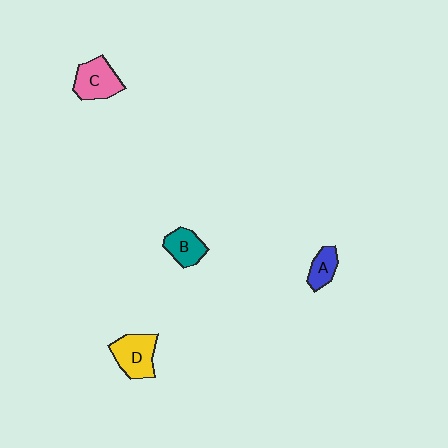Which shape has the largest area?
Shape D (yellow).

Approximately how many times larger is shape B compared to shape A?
Approximately 1.3 times.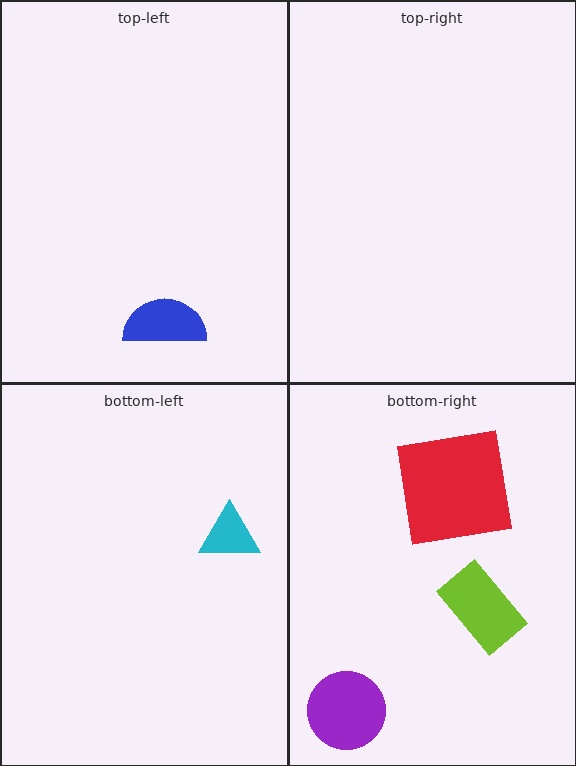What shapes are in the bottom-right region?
The purple circle, the lime rectangle, the red square.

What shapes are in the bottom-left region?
The cyan triangle.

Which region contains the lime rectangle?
The bottom-right region.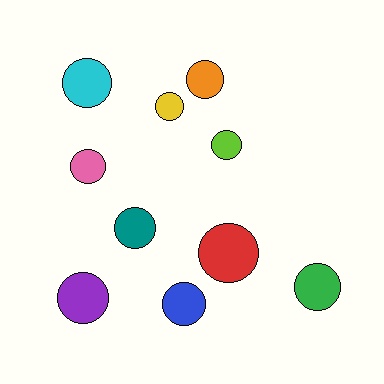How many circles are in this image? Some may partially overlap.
There are 10 circles.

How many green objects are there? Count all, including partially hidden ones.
There is 1 green object.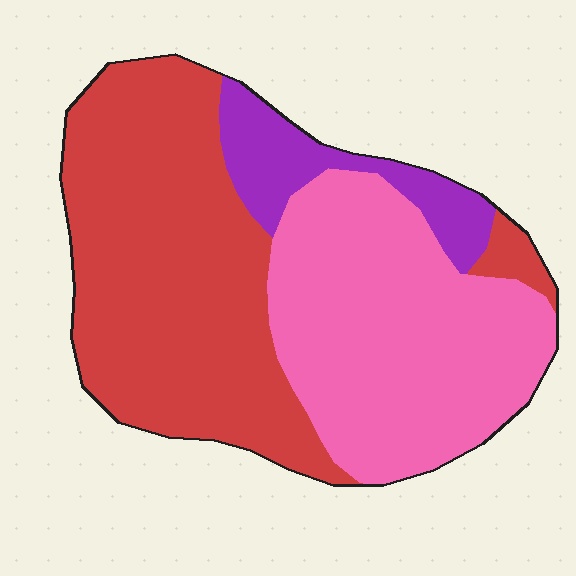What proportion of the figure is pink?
Pink covers about 40% of the figure.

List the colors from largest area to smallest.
From largest to smallest: red, pink, purple.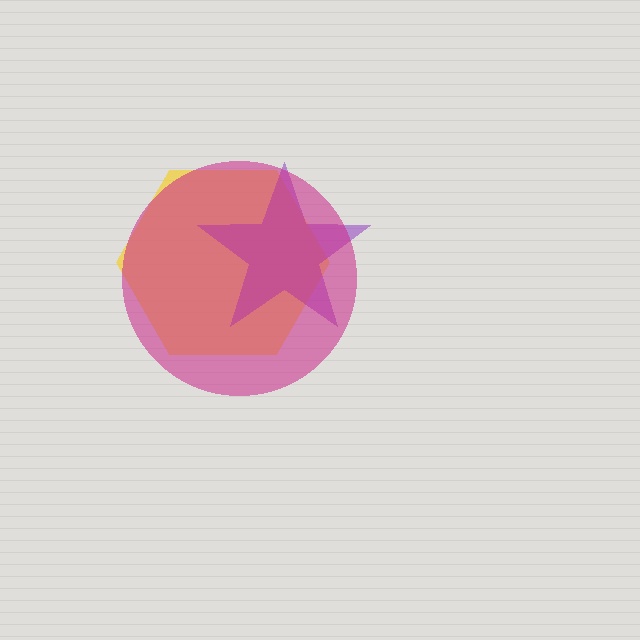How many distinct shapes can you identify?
There are 3 distinct shapes: a yellow hexagon, a purple star, a magenta circle.